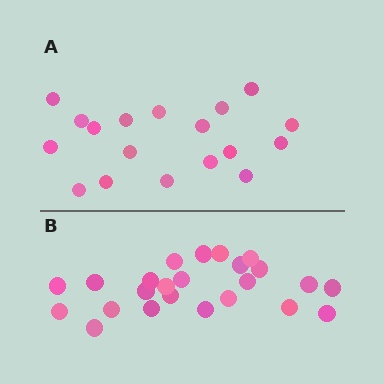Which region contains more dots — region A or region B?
Region B (the bottom region) has more dots.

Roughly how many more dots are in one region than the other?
Region B has about 6 more dots than region A.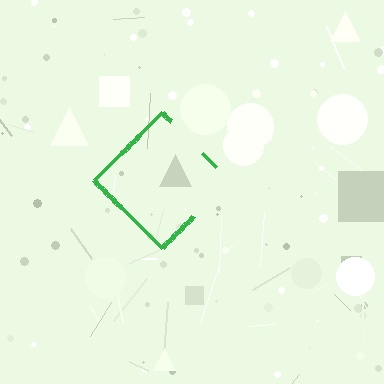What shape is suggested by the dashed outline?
The dashed outline suggests a diamond.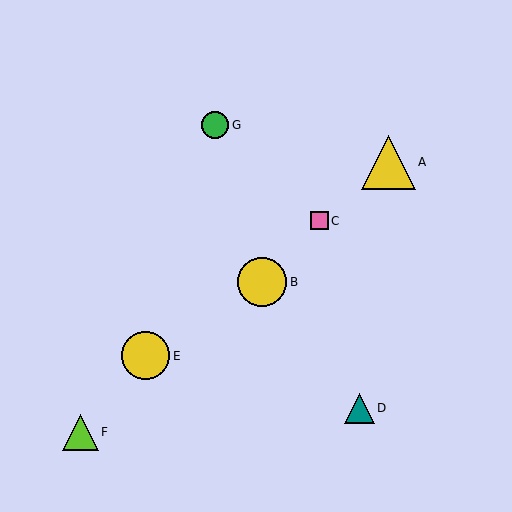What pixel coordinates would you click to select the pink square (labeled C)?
Click at (319, 221) to select the pink square C.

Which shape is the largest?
The yellow triangle (labeled A) is the largest.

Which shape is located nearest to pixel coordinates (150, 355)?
The yellow circle (labeled E) at (146, 356) is nearest to that location.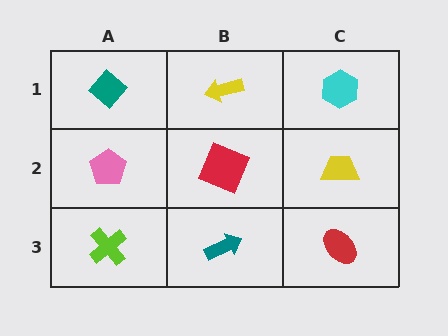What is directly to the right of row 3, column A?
A teal arrow.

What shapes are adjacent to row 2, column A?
A teal diamond (row 1, column A), a lime cross (row 3, column A), a red square (row 2, column B).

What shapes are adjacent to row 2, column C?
A cyan hexagon (row 1, column C), a red ellipse (row 3, column C), a red square (row 2, column B).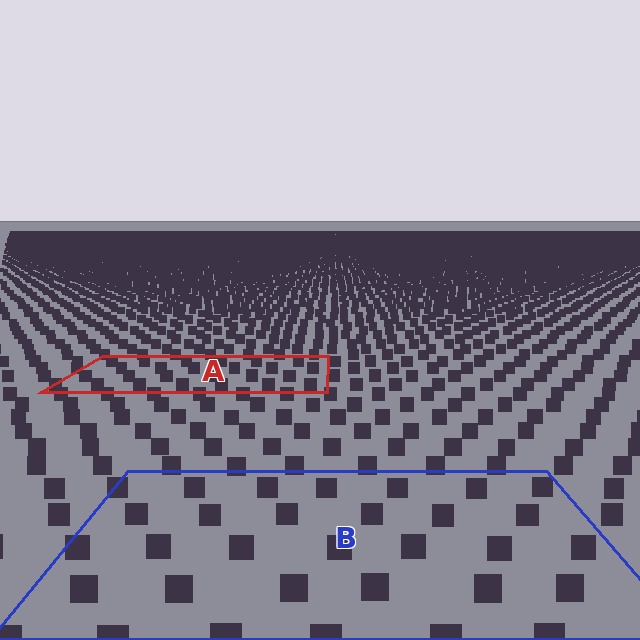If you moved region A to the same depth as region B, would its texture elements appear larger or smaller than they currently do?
They would appear larger. At a closer depth, the same texture elements are projected at a bigger on-screen size.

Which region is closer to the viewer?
Region B is closer. The texture elements there are larger and more spread out.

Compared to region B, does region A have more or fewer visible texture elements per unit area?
Region A has more texture elements per unit area — they are packed more densely because it is farther away.